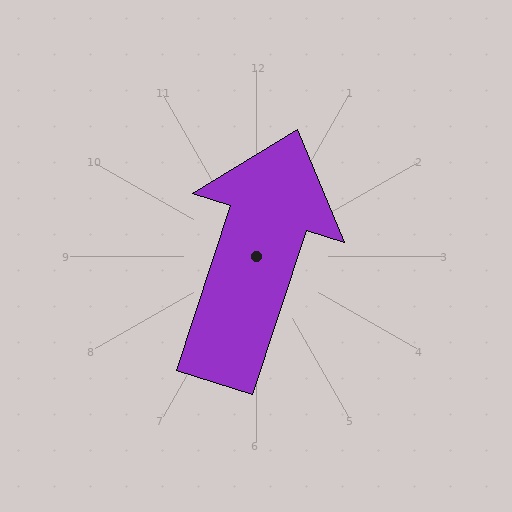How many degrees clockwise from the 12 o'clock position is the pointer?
Approximately 18 degrees.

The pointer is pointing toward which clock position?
Roughly 1 o'clock.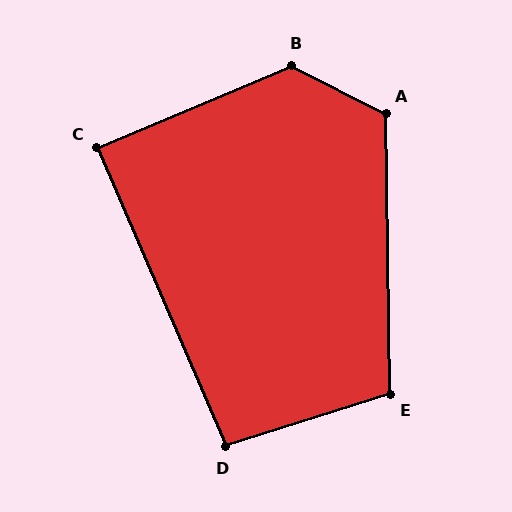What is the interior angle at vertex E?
Approximately 107 degrees (obtuse).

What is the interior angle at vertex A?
Approximately 117 degrees (obtuse).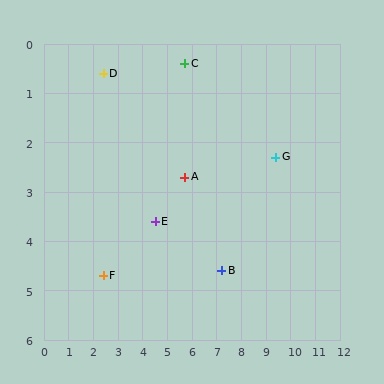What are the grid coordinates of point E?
Point E is at approximately (4.5, 3.6).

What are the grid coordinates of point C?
Point C is at approximately (5.7, 0.4).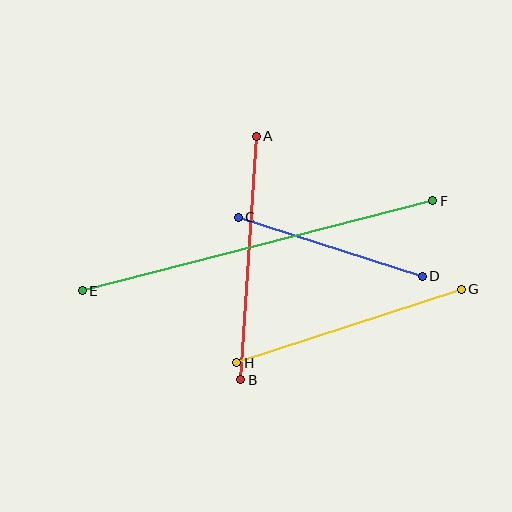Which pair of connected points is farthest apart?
Points E and F are farthest apart.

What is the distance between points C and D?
The distance is approximately 193 pixels.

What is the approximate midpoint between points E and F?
The midpoint is at approximately (257, 246) pixels.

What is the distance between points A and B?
The distance is approximately 244 pixels.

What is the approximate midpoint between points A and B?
The midpoint is at approximately (249, 258) pixels.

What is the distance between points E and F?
The distance is approximately 362 pixels.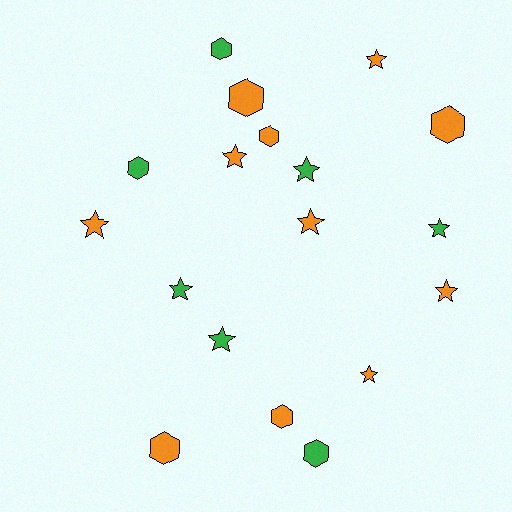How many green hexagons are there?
There are 3 green hexagons.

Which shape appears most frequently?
Star, with 10 objects.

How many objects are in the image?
There are 18 objects.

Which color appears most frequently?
Orange, with 11 objects.